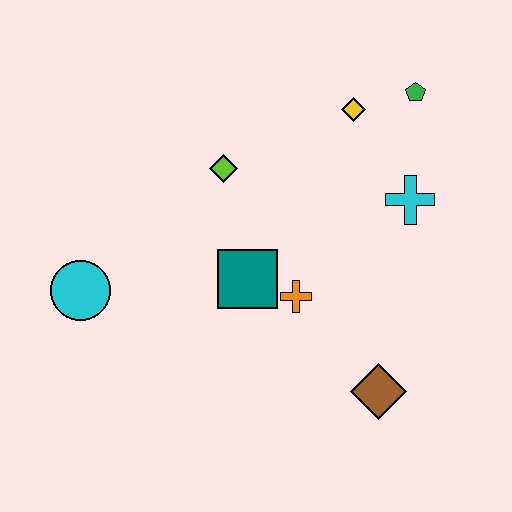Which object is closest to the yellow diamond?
The green pentagon is closest to the yellow diamond.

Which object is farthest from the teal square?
The green pentagon is farthest from the teal square.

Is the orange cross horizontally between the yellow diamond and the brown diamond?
No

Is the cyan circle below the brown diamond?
No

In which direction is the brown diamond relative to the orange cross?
The brown diamond is below the orange cross.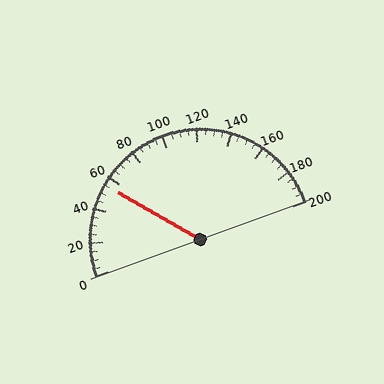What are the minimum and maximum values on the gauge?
The gauge ranges from 0 to 200.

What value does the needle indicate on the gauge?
The needle indicates approximately 55.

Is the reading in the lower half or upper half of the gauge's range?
The reading is in the lower half of the range (0 to 200).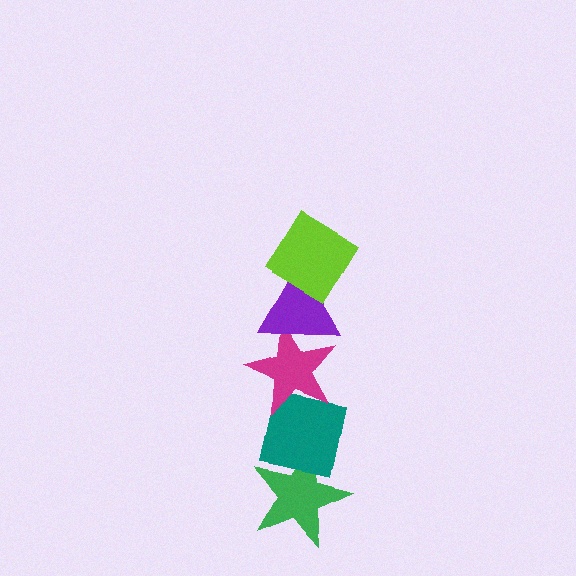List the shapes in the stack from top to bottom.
From top to bottom: the lime diamond, the purple triangle, the magenta star, the teal square, the green star.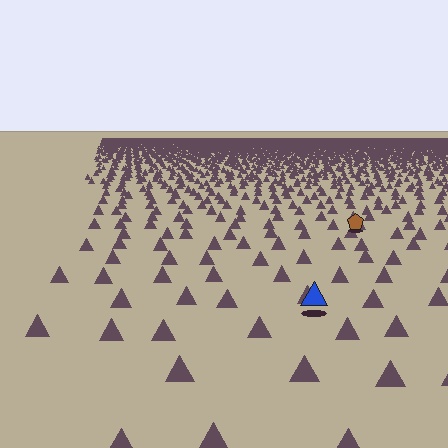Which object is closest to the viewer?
The blue triangle is closest. The texture marks near it are larger and more spread out.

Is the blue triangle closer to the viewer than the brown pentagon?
Yes. The blue triangle is closer — you can tell from the texture gradient: the ground texture is coarser near it.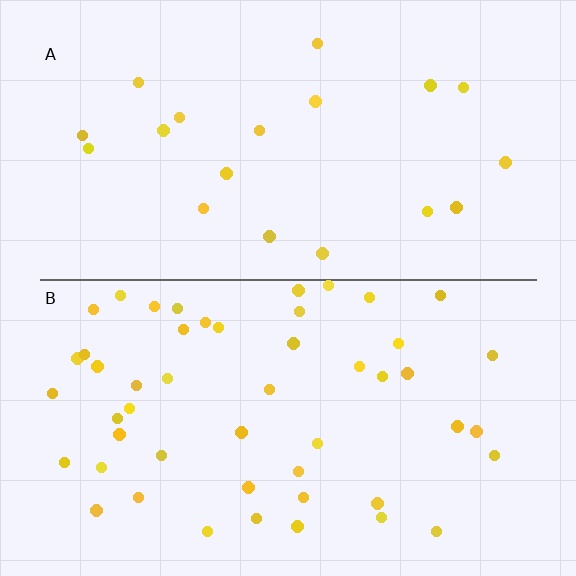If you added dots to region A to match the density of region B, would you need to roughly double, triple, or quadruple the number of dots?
Approximately triple.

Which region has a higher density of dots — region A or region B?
B (the bottom).